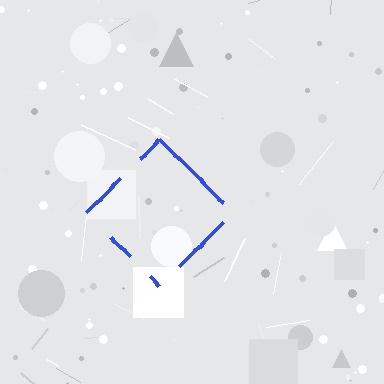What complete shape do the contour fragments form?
The contour fragments form a diamond.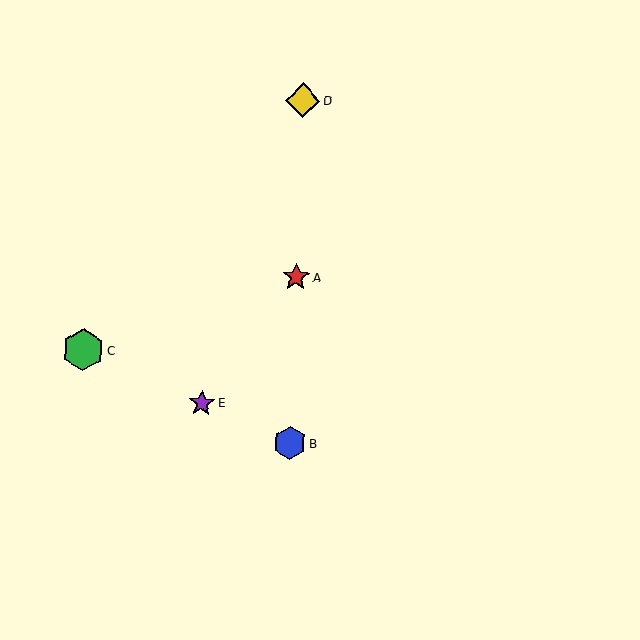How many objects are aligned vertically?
3 objects (A, B, D) are aligned vertically.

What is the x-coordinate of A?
Object A is at x≈296.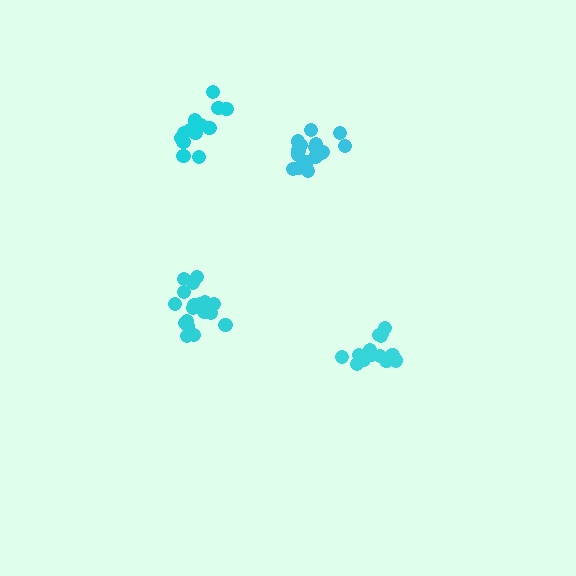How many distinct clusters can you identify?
There are 4 distinct clusters.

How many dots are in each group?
Group 1: 18 dots, Group 2: 14 dots, Group 3: 14 dots, Group 4: 18 dots (64 total).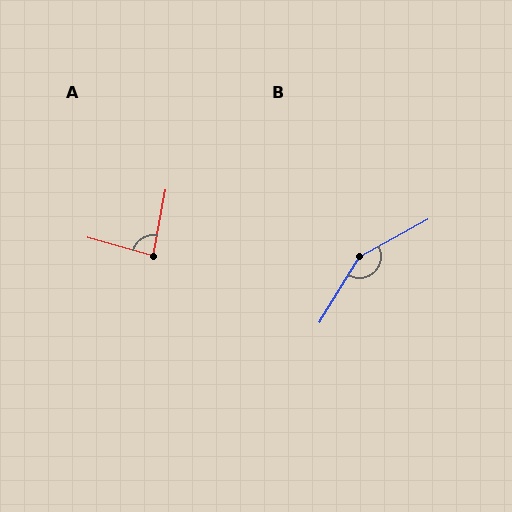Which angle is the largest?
B, at approximately 150 degrees.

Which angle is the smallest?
A, at approximately 85 degrees.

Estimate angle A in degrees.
Approximately 85 degrees.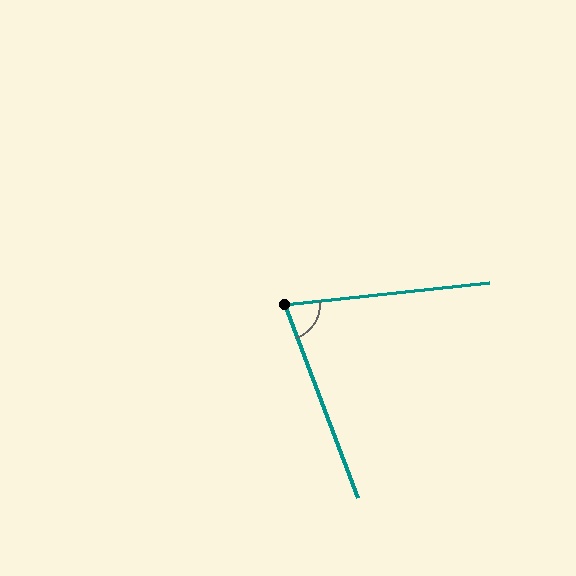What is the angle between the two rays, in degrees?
Approximately 75 degrees.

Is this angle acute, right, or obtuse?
It is acute.